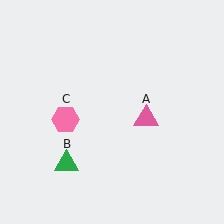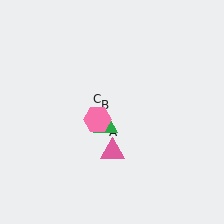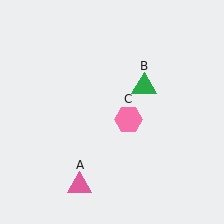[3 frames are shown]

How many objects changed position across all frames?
3 objects changed position: pink triangle (object A), green triangle (object B), pink hexagon (object C).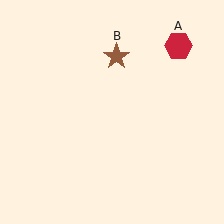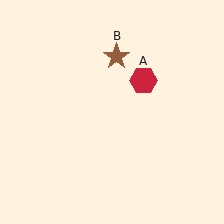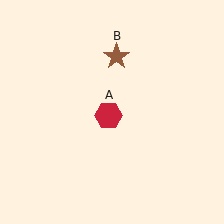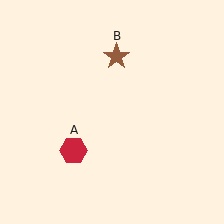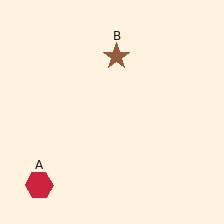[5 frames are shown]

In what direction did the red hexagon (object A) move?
The red hexagon (object A) moved down and to the left.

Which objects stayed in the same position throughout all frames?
Brown star (object B) remained stationary.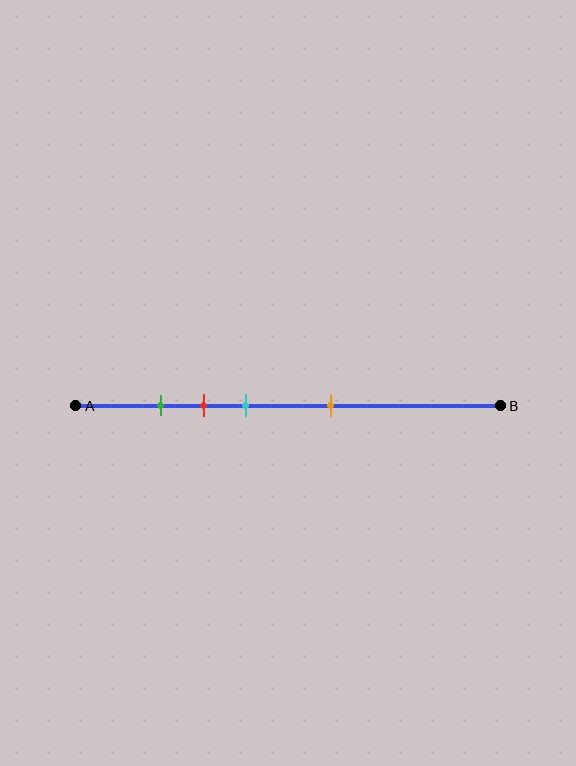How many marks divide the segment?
There are 4 marks dividing the segment.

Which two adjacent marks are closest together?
The green and red marks are the closest adjacent pair.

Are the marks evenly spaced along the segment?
No, the marks are not evenly spaced.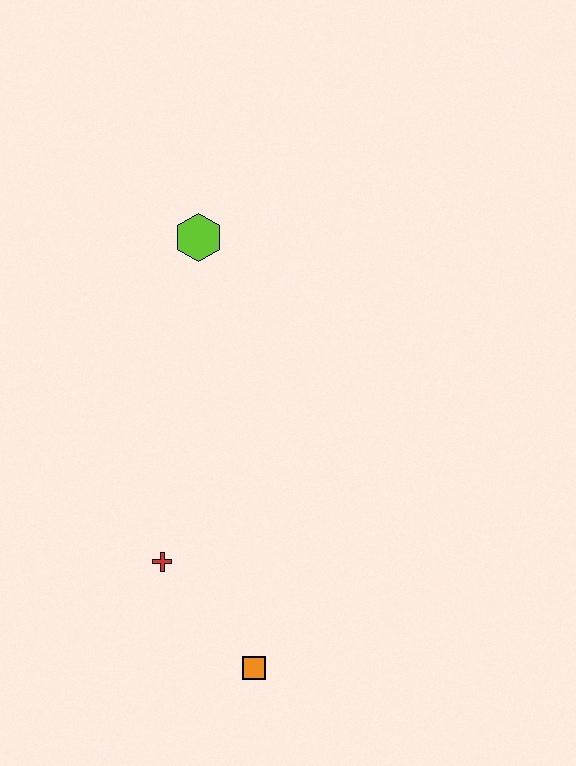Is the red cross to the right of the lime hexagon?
No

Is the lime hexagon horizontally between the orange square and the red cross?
Yes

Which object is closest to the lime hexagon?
The red cross is closest to the lime hexagon.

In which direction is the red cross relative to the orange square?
The red cross is above the orange square.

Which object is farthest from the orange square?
The lime hexagon is farthest from the orange square.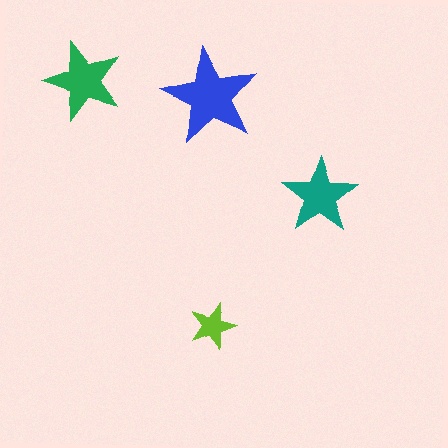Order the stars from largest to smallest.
the blue one, the green one, the teal one, the lime one.